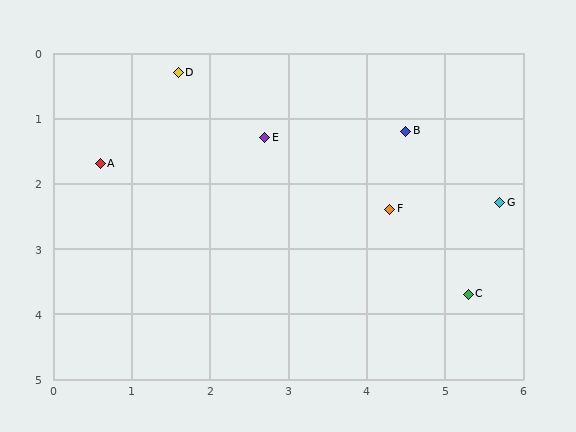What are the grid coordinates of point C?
Point C is at approximately (5.3, 3.7).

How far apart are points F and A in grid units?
Points F and A are about 3.8 grid units apart.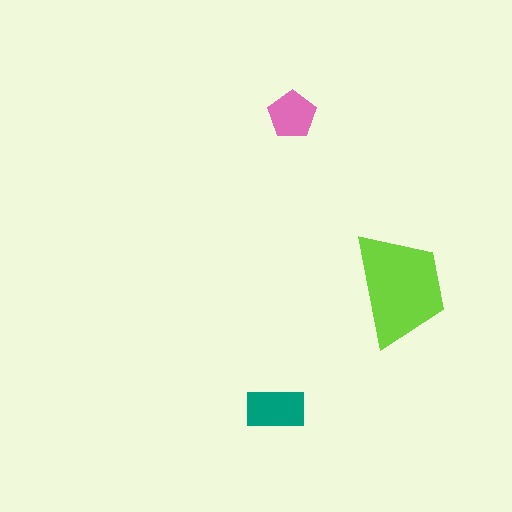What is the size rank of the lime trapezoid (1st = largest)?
1st.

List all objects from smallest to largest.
The pink pentagon, the teal rectangle, the lime trapezoid.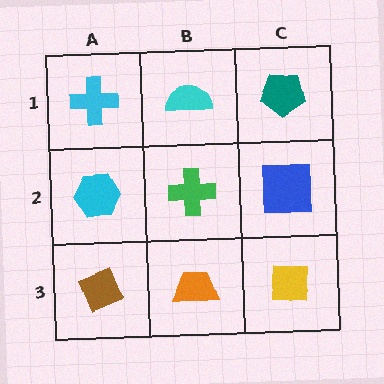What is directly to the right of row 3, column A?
An orange trapezoid.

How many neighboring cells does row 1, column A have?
2.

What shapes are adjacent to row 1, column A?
A cyan hexagon (row 2, column A), a cyan semicircle (row 1, column B).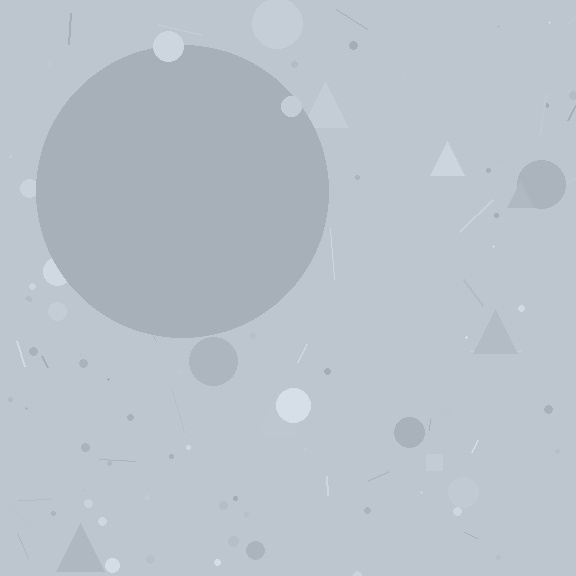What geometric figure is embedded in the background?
A circle is embedded in the background.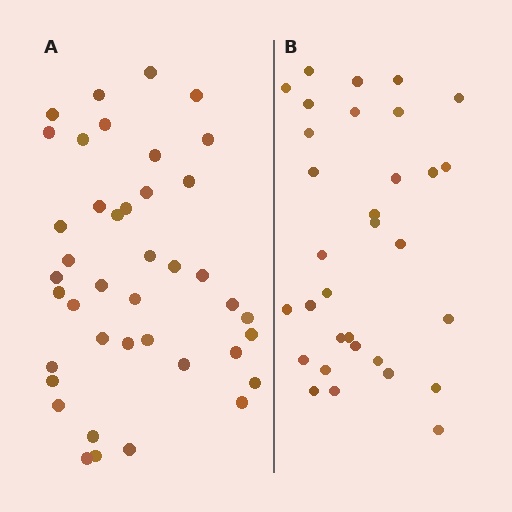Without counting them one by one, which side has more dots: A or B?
Region A (the left region) has more dots.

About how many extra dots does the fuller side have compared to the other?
Region A has roughly 8 or so more dots than region B.